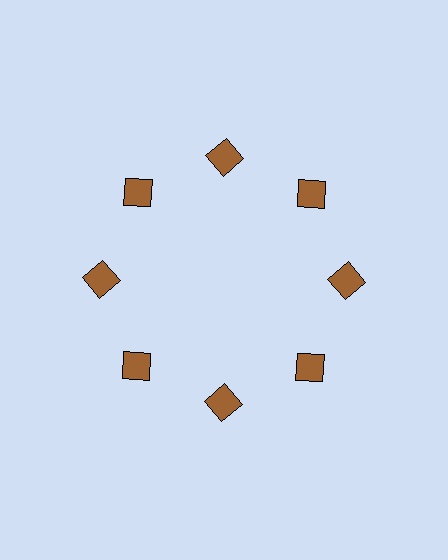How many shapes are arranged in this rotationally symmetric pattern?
There are 8 shapes, arranged in 8 groups of 1.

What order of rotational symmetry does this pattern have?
This pattern has 8-fold rotational symmetry.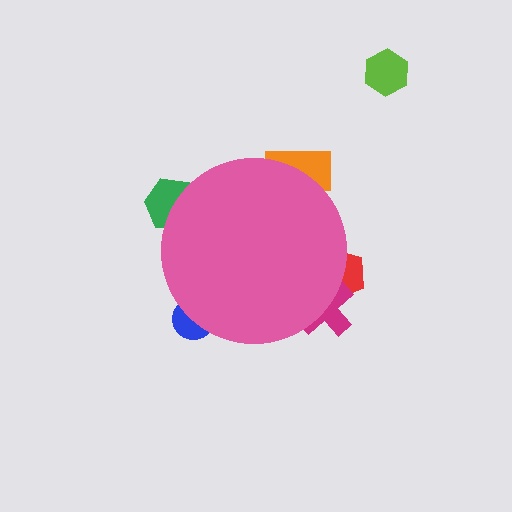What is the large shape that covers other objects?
A pink circle.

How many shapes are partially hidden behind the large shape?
5 shapes are partially hidden.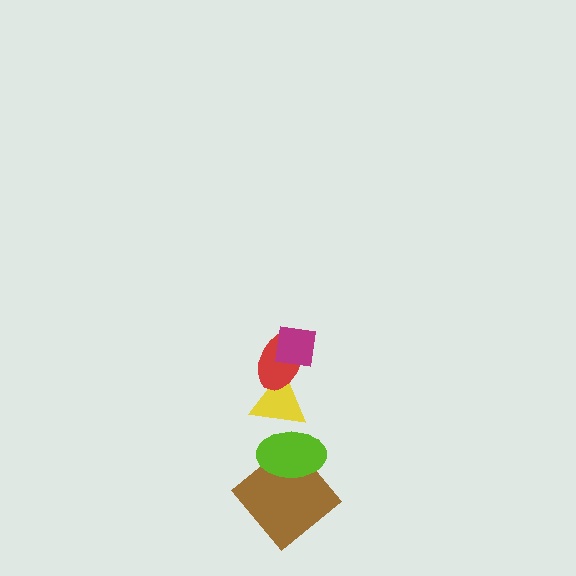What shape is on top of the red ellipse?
The magenta square is on top of the red ellipse.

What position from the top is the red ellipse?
The red ellipse is 2nd from the top.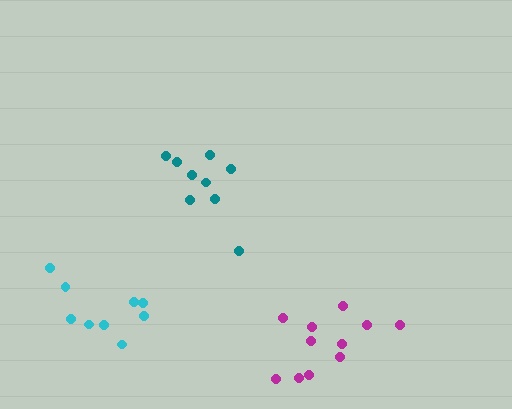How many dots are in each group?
Group 1: 9 dots, Group 2: 11 dots, Group 3: 9 dots (29 total).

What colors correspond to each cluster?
The clusters are colored: teal, magenta, cyan.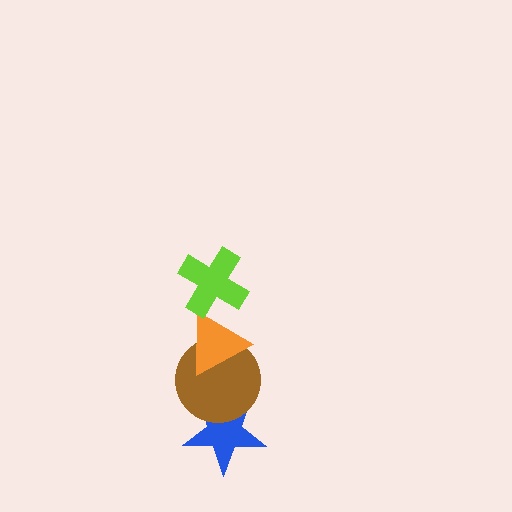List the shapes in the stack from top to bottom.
From top to bottom: the lime cross, the orange triangle, the brown circle, the blue star.